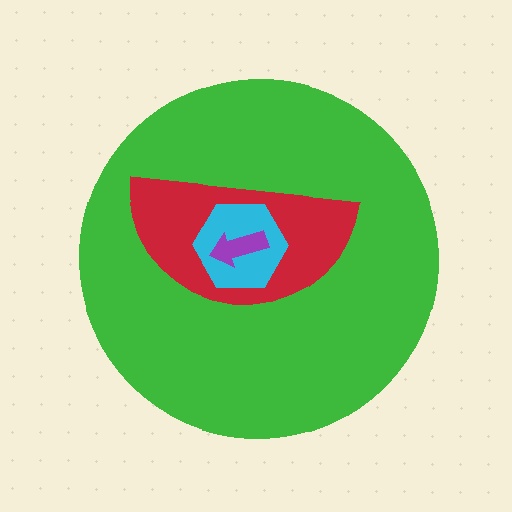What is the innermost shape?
The purple arrow.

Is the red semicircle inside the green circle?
Yes.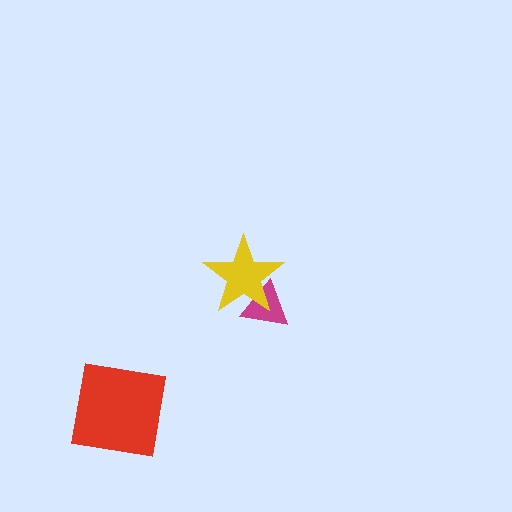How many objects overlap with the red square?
0 objects overlap with the red square.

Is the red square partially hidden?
No, no other shape covers it.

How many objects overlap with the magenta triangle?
1 object overlaps with the magenta triangle.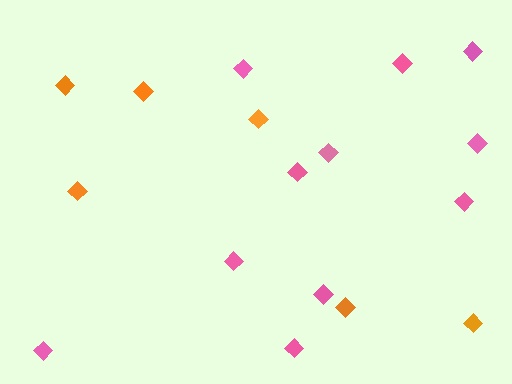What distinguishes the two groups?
There are 2 groups: one group of orange diamonds (6) and one group of pink diamonds (11).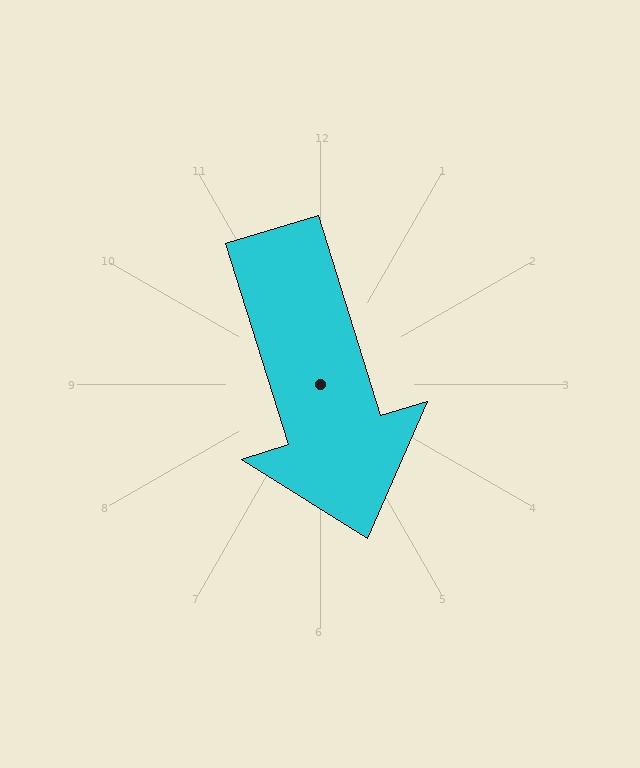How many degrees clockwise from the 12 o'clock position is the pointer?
Approximately 163 degrees.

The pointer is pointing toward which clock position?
Roughly 5 o'clock.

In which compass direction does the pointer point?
South.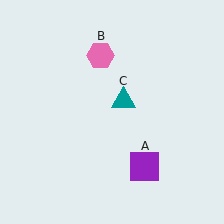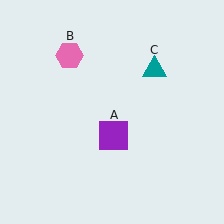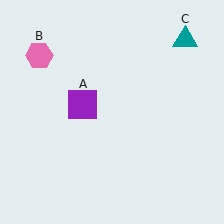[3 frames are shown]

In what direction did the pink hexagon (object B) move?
The pink hexagon (object B) moved left.